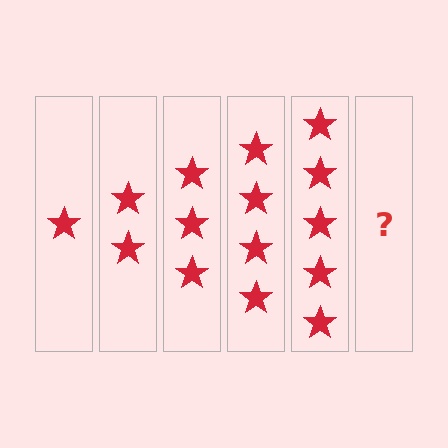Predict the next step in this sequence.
The next step is 6 stars.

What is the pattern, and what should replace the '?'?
The pattern is that each step adds one more star. The '?' should be 6 stars.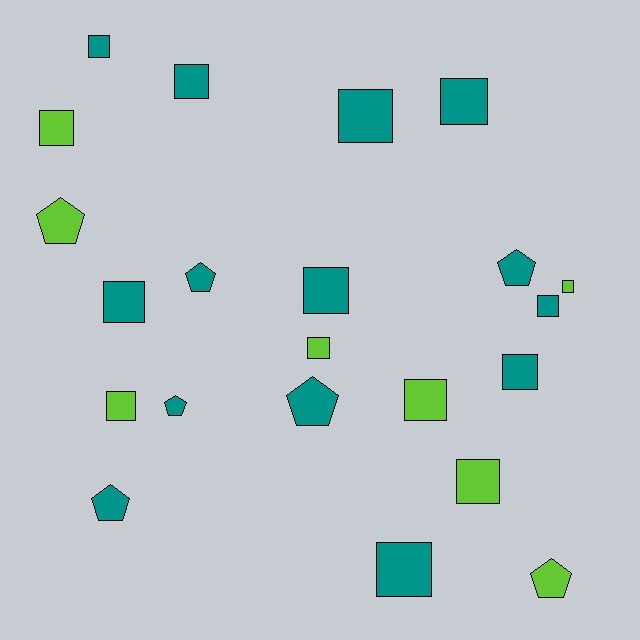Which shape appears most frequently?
Square, with 15 objects.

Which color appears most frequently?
Teal, with 14 objects.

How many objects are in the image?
There are 22 objects.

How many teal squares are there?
There are 9 teal squares.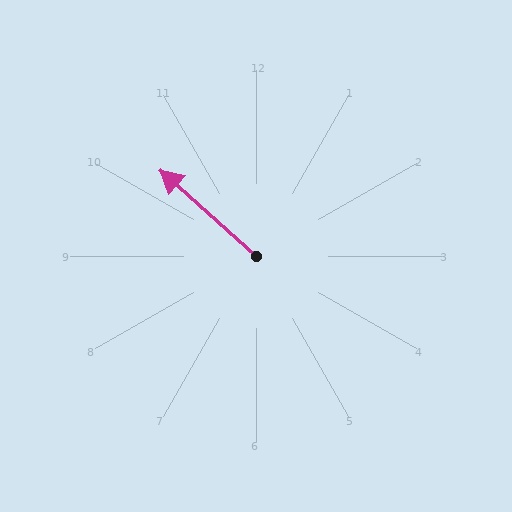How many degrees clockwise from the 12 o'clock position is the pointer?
Approximately 312 degrees.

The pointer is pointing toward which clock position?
Roughly 10 o'clock.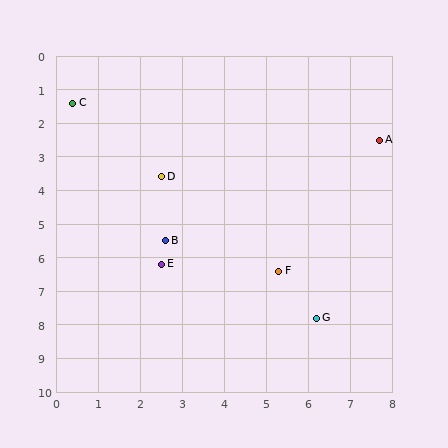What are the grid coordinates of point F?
Point F is at approximately (5.3, 6.4).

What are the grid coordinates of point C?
Point C is at approximately (0.4, 1.4).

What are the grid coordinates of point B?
Point B is at approximately (2.6, 5.5).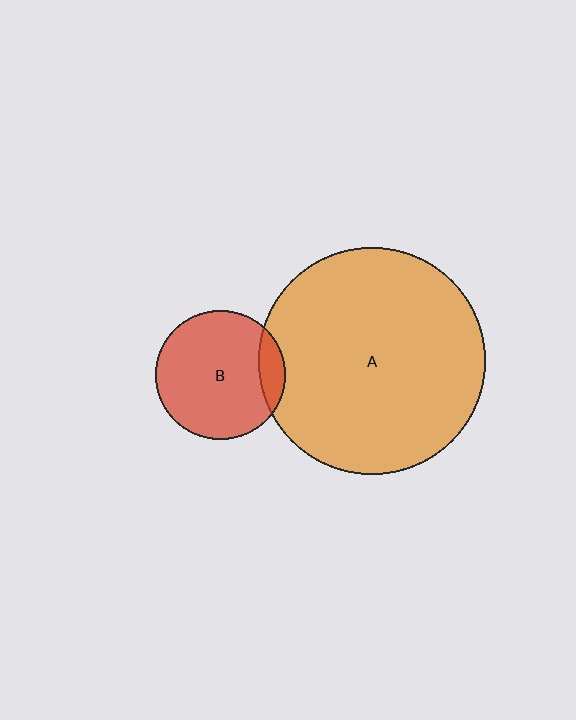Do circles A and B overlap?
Yes.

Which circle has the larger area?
Circle A (orange).